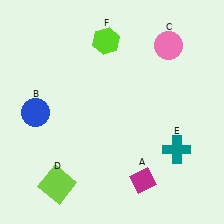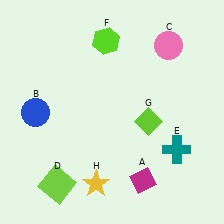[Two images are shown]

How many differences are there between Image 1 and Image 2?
There are 2 differences between the two images.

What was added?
A lime diamond (G), a yellow star (H) were added in Image 2.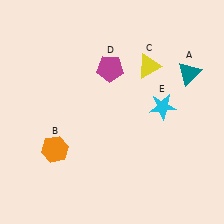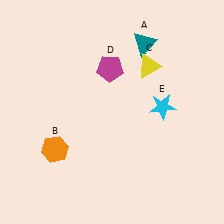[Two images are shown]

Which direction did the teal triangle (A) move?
The teal triangle (A) moved left.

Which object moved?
The teal triangle (A) moved left.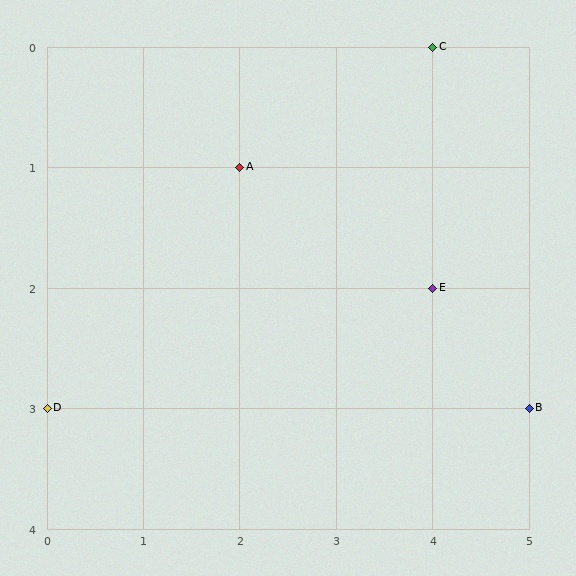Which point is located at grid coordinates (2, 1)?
Point A is at (2, 1).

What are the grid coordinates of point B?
Point B is at grid coordinates (5, 3).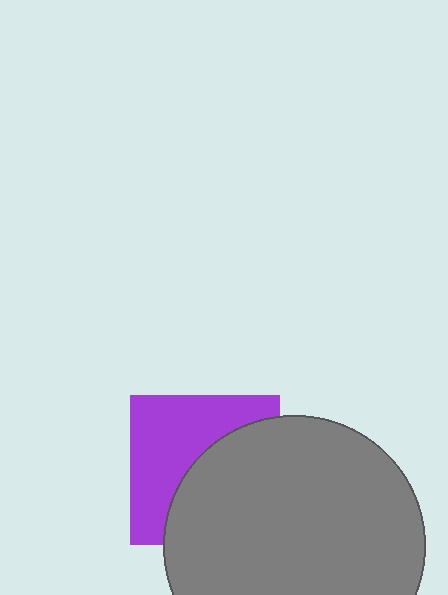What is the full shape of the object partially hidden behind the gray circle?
The partially hidden object is a purple square.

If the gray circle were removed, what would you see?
You would see the complete purple square.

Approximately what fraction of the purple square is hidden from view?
Roughly 51% of the purple square is hidden behind the gray circle.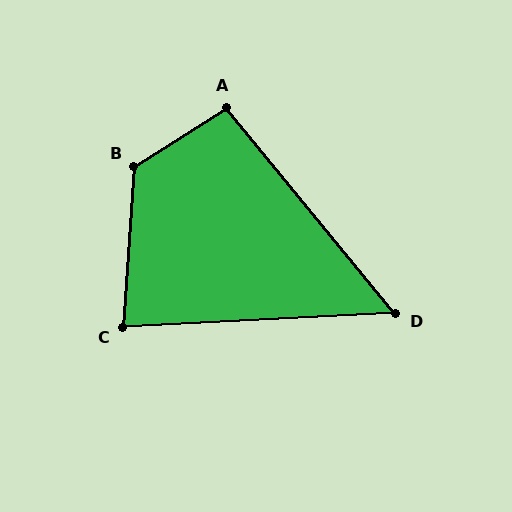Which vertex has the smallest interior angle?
D, at approximately 54 degrees.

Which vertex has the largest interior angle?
B, at approximately 126 degrees.